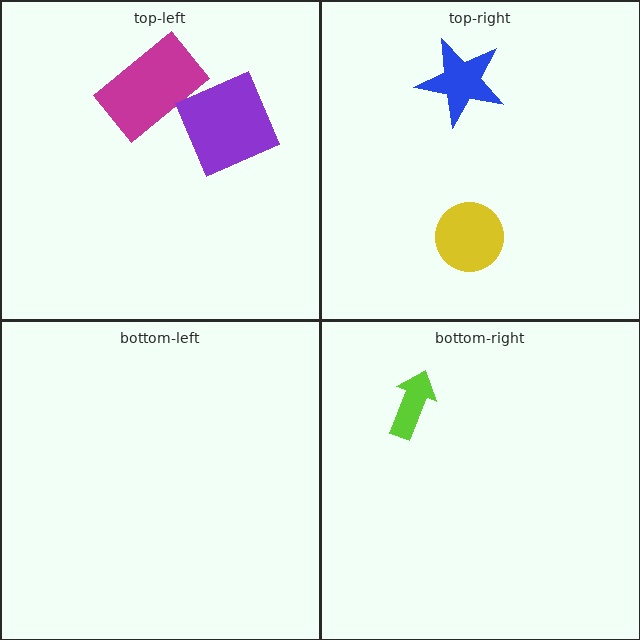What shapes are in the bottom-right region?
The lime arrow.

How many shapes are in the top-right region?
2.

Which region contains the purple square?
The top-left region.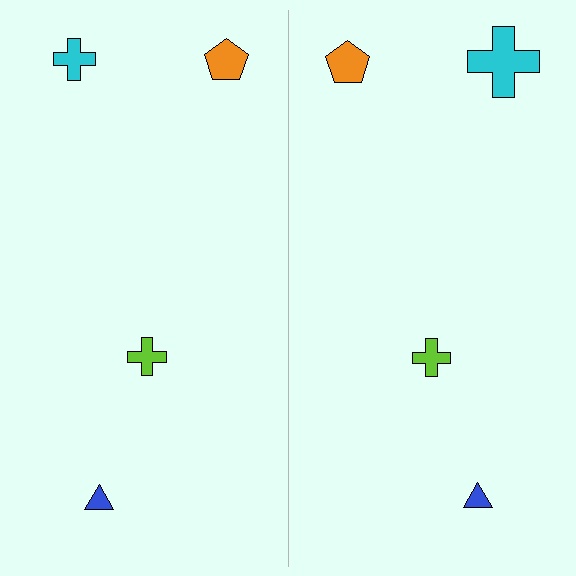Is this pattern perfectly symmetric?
No, the pattern is not perfectly symmetric. The cyan cross on the right side has a different size than its mirror counterpart.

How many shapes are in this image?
There are 8 shapes in this image.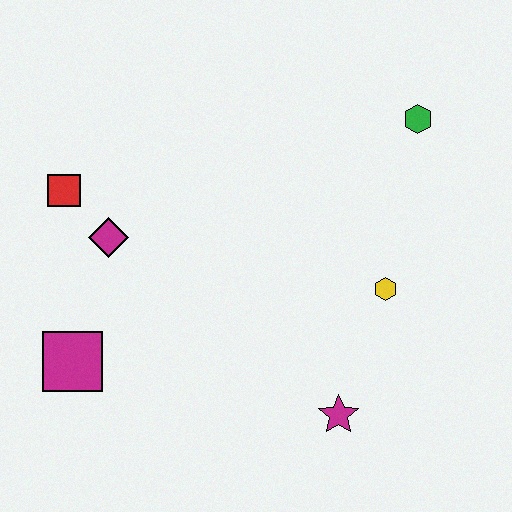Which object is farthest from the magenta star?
The red square is farthest from the magenta star.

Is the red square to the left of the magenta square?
Yes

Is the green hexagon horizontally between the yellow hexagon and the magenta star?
No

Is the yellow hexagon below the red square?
Yes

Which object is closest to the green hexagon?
The yellow hexagon is closest to the green hexagon.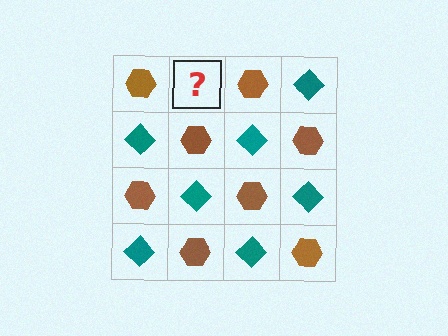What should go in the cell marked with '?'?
The missing cell should contain a teal diamond.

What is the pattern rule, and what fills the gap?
The rule is that it alternates brown hexagon and teal diamond in a checkerboard pattern. The gap should be filled with a teal diamond.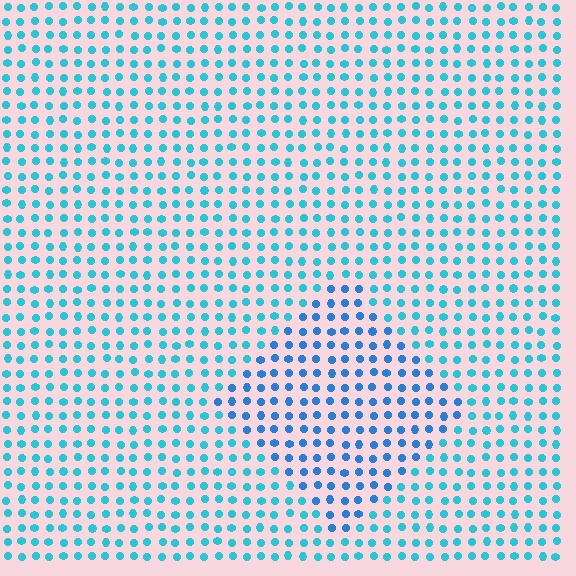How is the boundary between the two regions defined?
The boundary is defined purely by a slight shift in hue (about 25 degrees). Spacing, size, and orientation are identical on both sides.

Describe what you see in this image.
The image is filled with small cyan elements in a uniform arrangement. A diamond-shaped region is visible where the elements are tinted to a slightly different hue, forming a subtle color boundary.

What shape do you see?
I see a diamond.